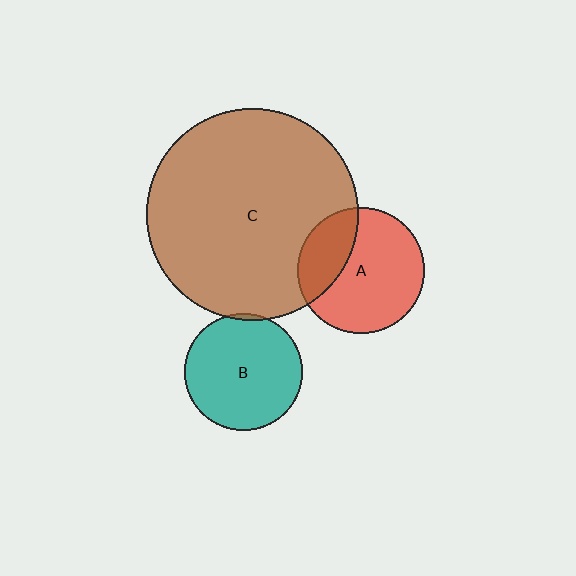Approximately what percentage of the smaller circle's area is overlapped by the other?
Approximately 5%.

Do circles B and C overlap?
Yes.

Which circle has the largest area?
Circle C (brown).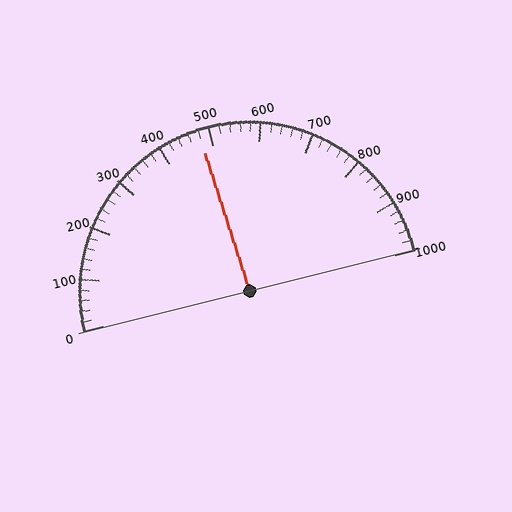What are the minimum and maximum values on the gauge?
The gauge ranges from 0 to 1000.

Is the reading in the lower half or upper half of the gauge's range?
The reading is in the lower half of the range (0 to 1000).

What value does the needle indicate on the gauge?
The needle indicates approximately 480.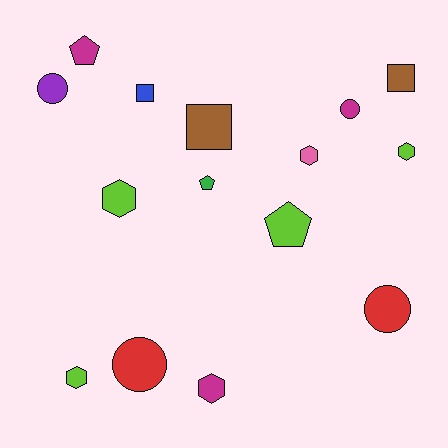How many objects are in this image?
There are 15 objects.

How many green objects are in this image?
There is 1 green object.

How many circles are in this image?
There are 4 circles.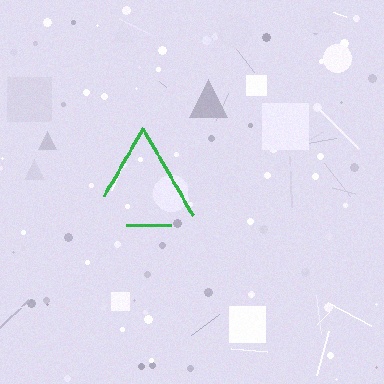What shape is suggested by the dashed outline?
The dashed outline suggests a triangle.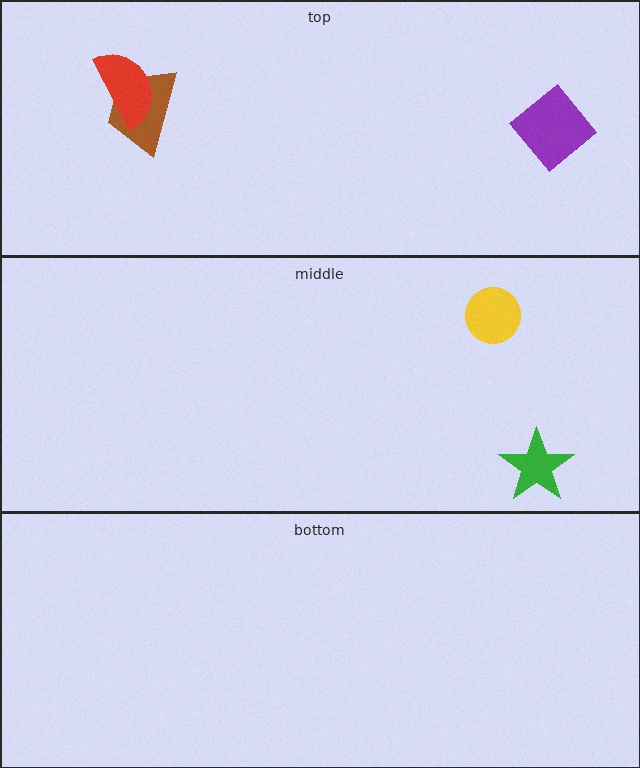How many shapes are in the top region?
3.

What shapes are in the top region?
The purple diamond, the brown trapezoid, the red semicircle.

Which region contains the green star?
The middle region.